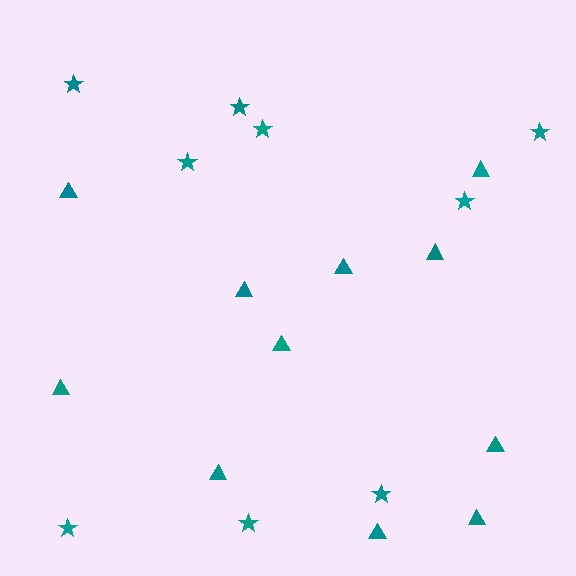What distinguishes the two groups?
There are 2 groups: one group of stars (9) and one group of triangles (11).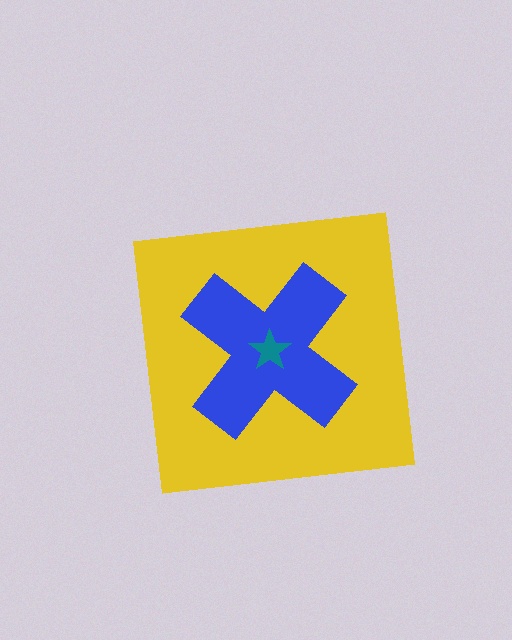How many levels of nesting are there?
3.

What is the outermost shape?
The yellow square.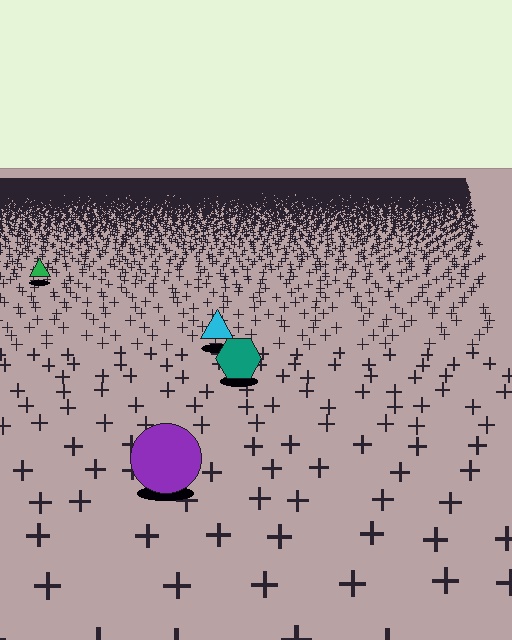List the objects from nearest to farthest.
From nearest to farthest: the purple circle, the teal hexagon, the cyan triangle, the green triangle.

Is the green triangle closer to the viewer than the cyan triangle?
No. The cyan triangle is closer — you can tell from the texture gradient: the ground texture is coarser near it.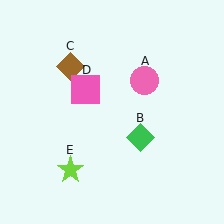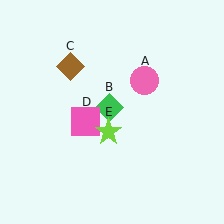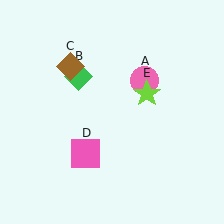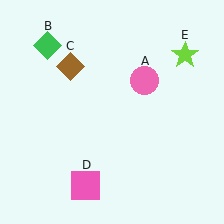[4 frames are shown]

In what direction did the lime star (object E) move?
The lime star (object E) moved up and to the right.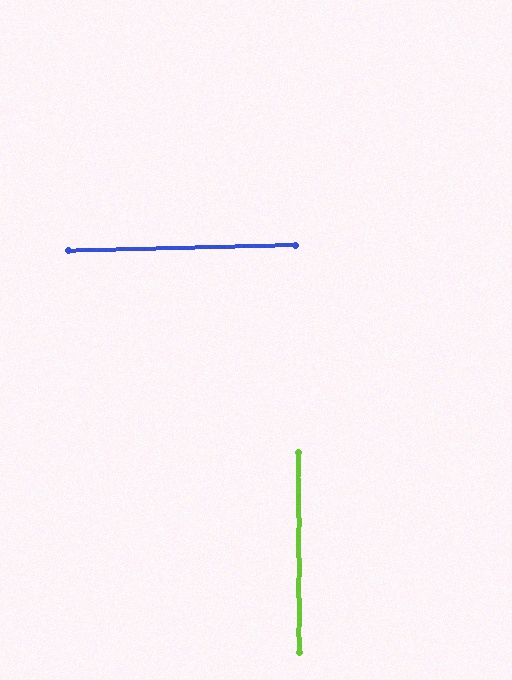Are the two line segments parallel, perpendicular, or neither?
Perpendicular — they meet at approximately 89°.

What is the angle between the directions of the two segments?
Approximately 89 degrees.